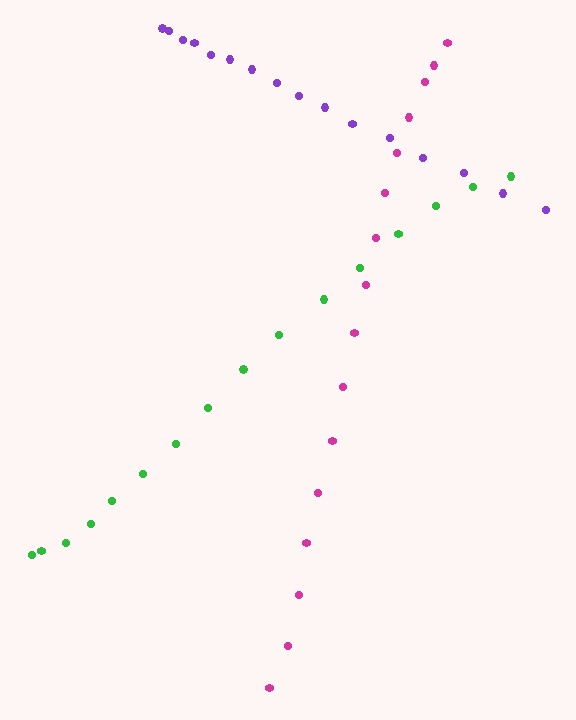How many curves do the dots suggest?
There are 3 distinct paths.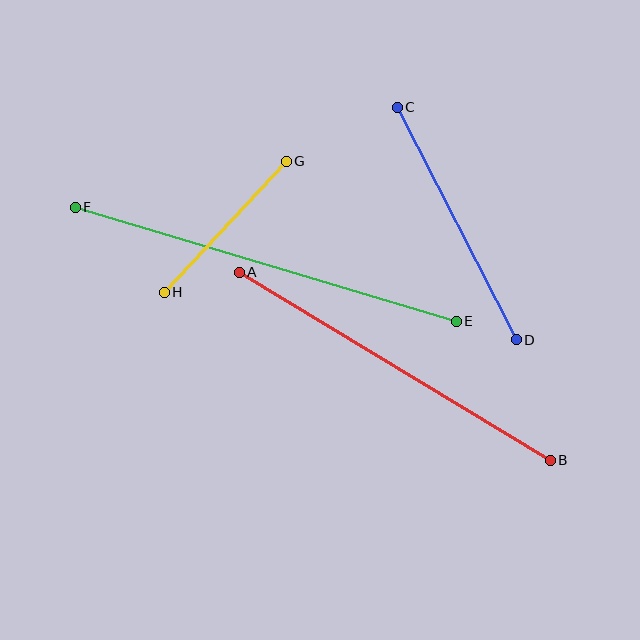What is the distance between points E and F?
The distance is approximately 398 pixels.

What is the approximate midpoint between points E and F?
The midpoint is at approximately (266, 264) pixels.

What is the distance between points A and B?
The distance is approximately 363 pixels.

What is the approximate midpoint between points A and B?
The midpoint is at approximately (395, 366) pixels.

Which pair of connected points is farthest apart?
Points E and F are farthest apart.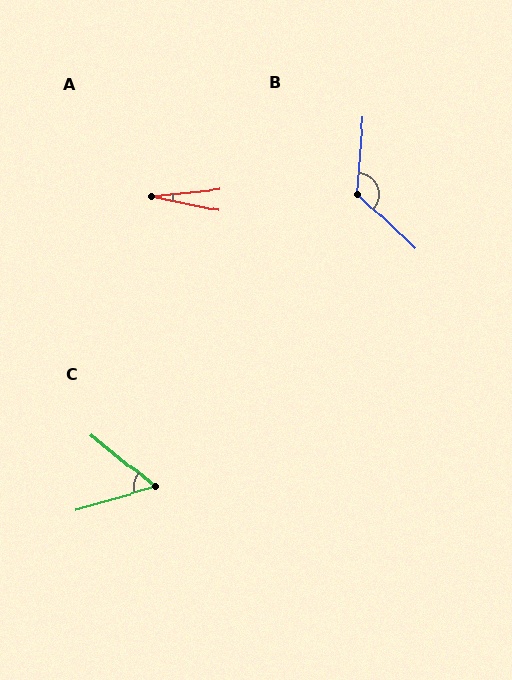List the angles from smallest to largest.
A (18°), C (55°), B (129°).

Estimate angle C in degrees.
Approximately 55 degrees.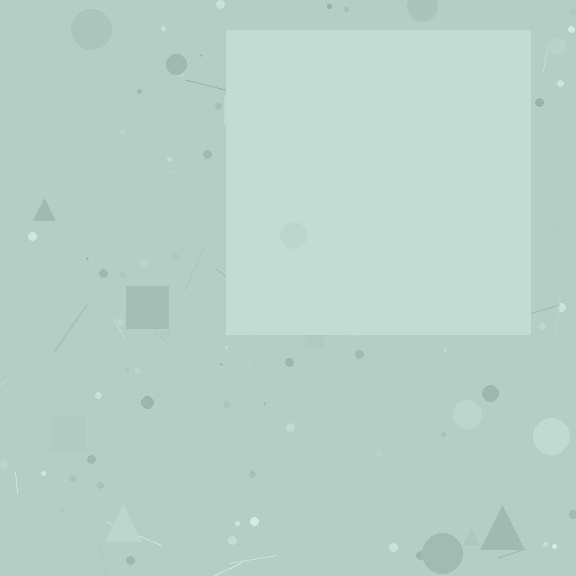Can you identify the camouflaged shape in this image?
The camouflaged shape is a square.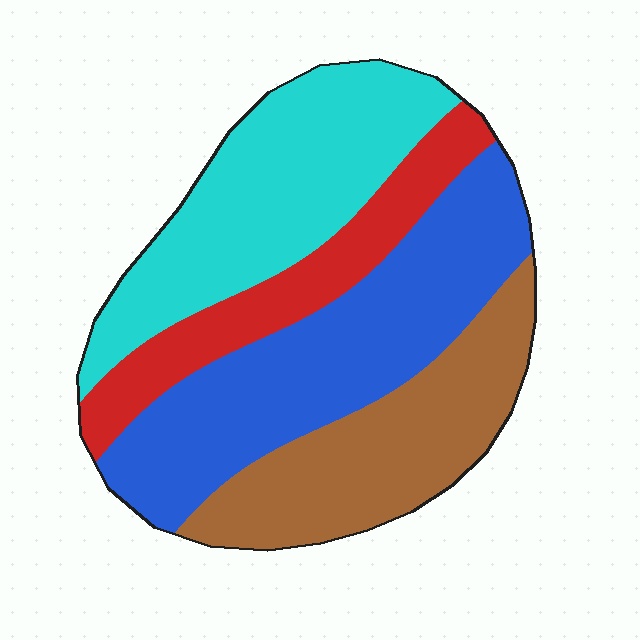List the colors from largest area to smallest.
From largest to smallest: blue, cyan, brown, red.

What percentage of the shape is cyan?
Cyan takes up between a quarter and a half of the shape.